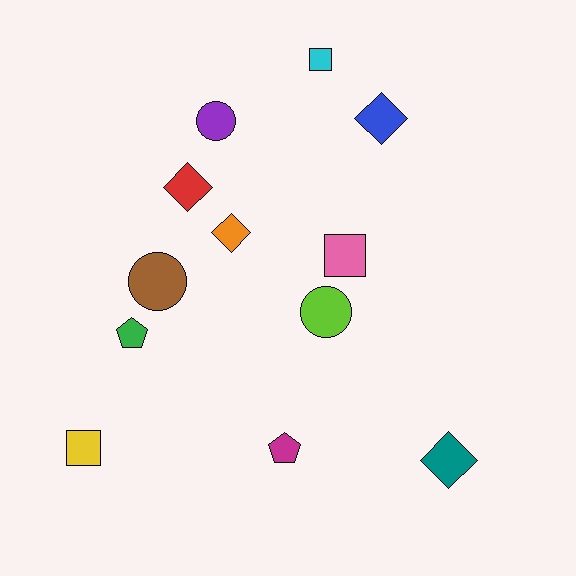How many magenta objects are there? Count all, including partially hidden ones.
There is 1 magenta object.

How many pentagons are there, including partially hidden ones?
There are 2 pentagons.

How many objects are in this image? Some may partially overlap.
There are 12 objects.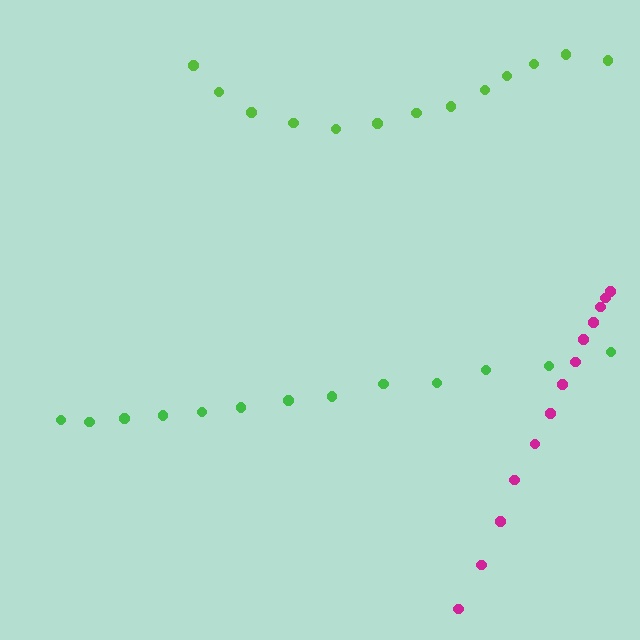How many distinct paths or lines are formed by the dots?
There are 3 distinct paths.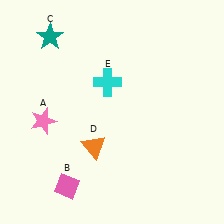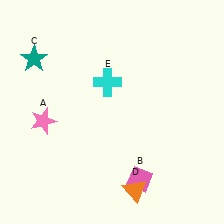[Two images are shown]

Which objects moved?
The objects that moved are: the pink diamond (B), the teal star (C), the orange triangle (D).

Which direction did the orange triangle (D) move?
The orange triangle (D) moved down.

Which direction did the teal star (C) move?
The teal star (C) moved down.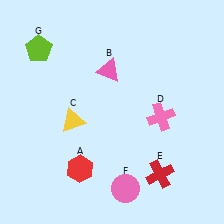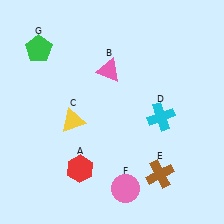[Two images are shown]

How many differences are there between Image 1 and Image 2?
There are 3 differences between the two images.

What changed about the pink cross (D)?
In Image 1, D is pink. In Image 2, it changed to cyan.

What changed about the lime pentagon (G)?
In Image 1, G is lime. In Image 2, it changed to green.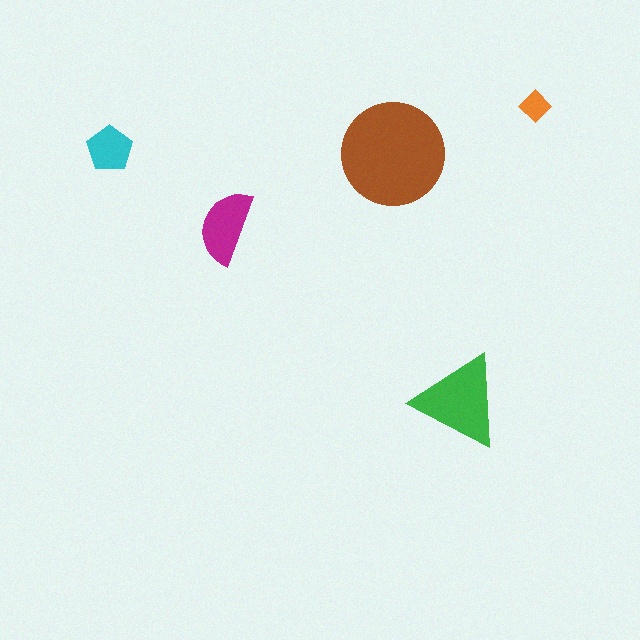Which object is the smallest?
The orange diamond.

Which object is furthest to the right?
The orange diamond is rightmost.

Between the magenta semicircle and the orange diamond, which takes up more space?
The magenta semicircle.